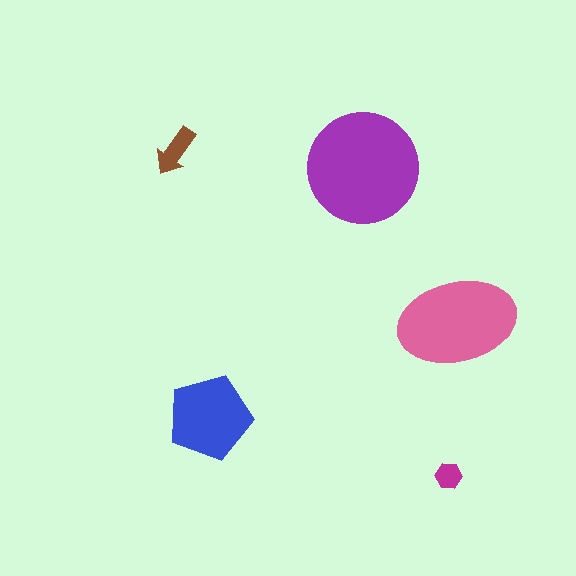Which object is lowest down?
The magenta hexagon is bottommost.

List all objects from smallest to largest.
The magenta hexagon, the brown arrow, the blue pentagon, the pink ellipse, the purple circle.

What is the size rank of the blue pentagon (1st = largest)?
3rd.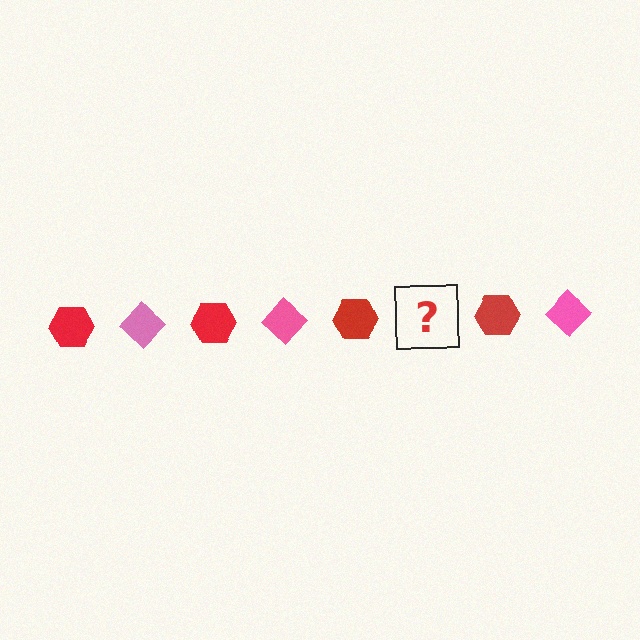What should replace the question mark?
The question mark should be replaced with a pink diamond.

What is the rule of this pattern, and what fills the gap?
The rule is that the pattern alternates between red hexagon and pink diamond. The gap should be filled with a pink diamond.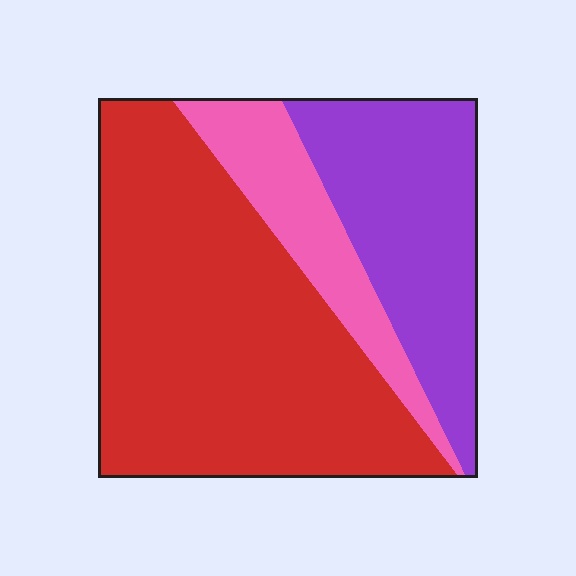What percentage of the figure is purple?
Purple covers 27% of the figure.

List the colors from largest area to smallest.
From largest to smallest: red, purple, pink.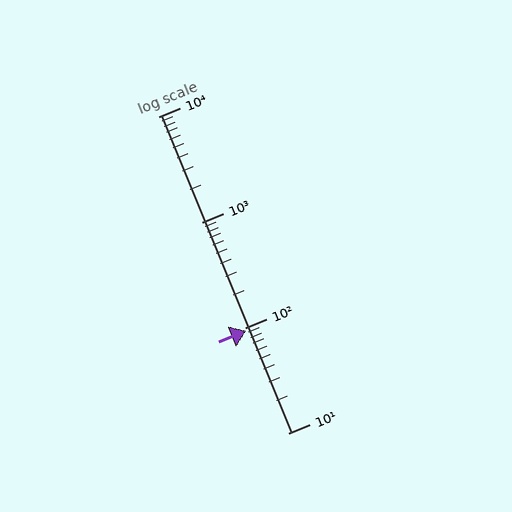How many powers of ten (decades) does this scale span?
The scale spans 3 decades, from 10 to 10000.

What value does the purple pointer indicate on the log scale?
The pointer indicates approximately 94.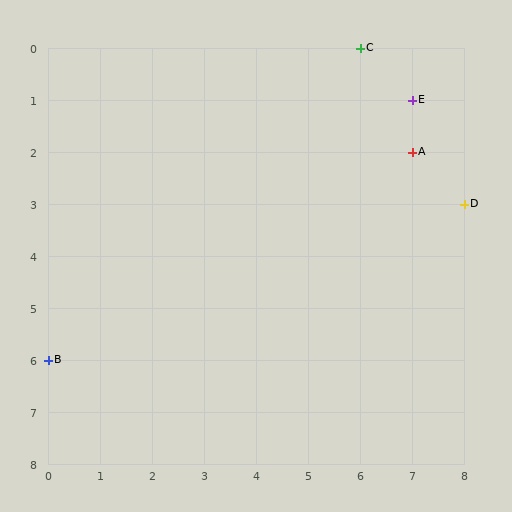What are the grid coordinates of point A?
Point A is at grid coordinates (7, 2).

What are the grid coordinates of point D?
Point D is at grid coordinates (8, 3).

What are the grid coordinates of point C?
Point C is at grid coordinates (6, 0).